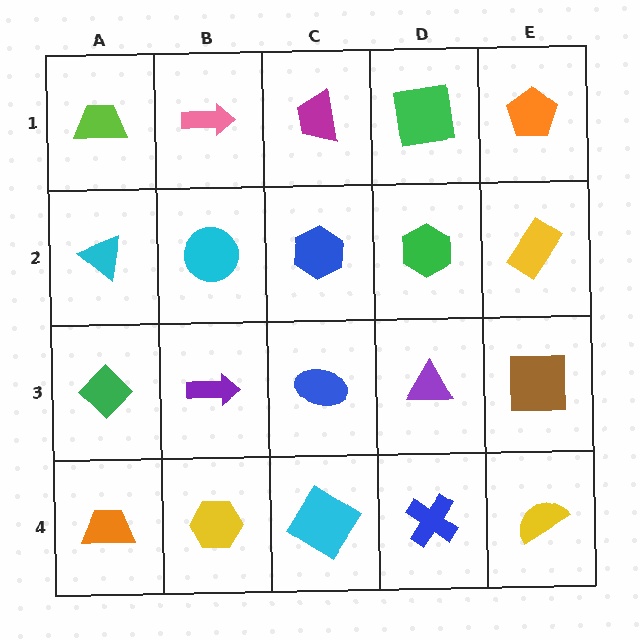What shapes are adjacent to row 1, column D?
A green hexagon (row 2, column D), a magenta trapezoid (row 1, column C), an orange pentagon (row 1, column E).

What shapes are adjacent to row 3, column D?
A green hexagon (row 2, column D), a blue cross (row 4, column D), a blue ellipse (row 3, column C), a brown square (row 3, column E).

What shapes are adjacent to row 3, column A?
A cyan triangle (row 2, column A), an orange trapezoid (row 4, column A), a purple arrow (row 3, column B).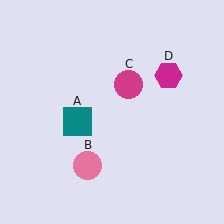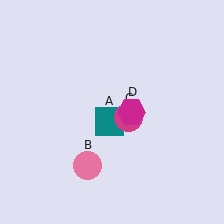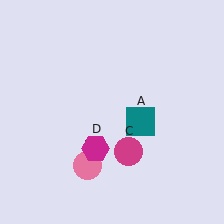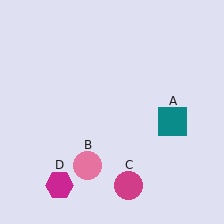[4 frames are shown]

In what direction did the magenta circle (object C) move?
The magenta circle (object C) moved down.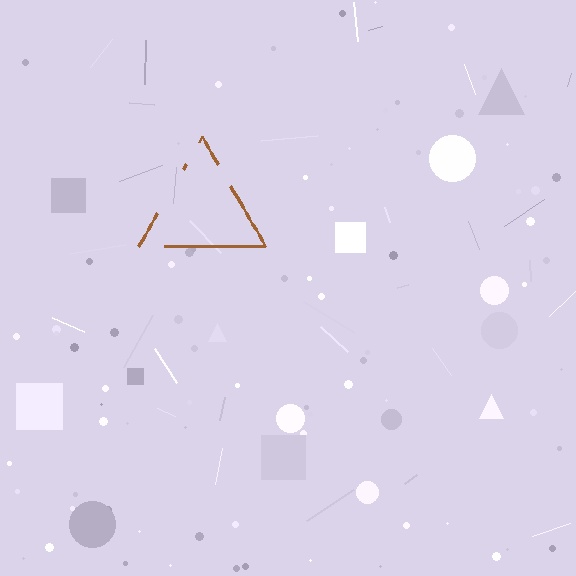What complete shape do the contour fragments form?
The contour fragments form a triangle.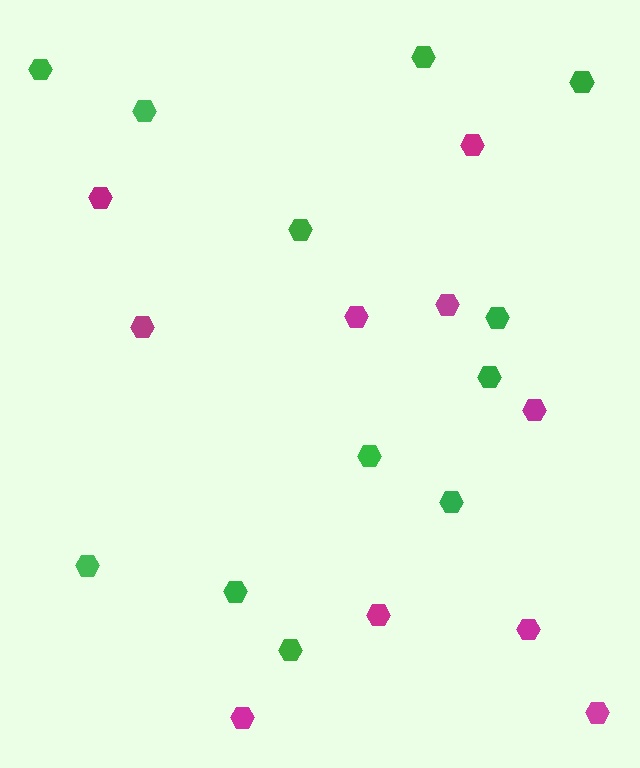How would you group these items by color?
There are 2 groups: one group of green hexagons (12) and one group of magenta hexagons (10).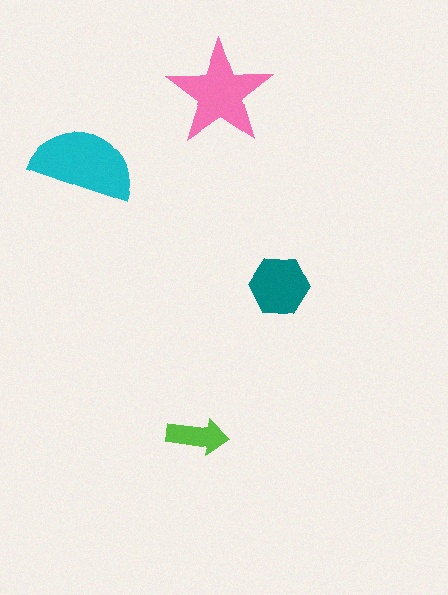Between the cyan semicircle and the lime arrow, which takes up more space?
The cyan semicircle.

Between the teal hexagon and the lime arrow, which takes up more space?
The teal hexagon.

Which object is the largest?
The cyan semicircle.